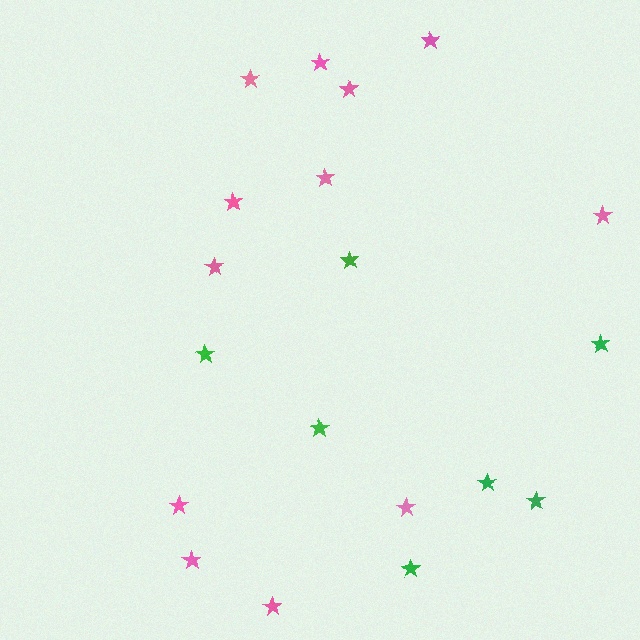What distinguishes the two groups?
There are 2 groups: one group of pink stars (12) and one group of green stars (7).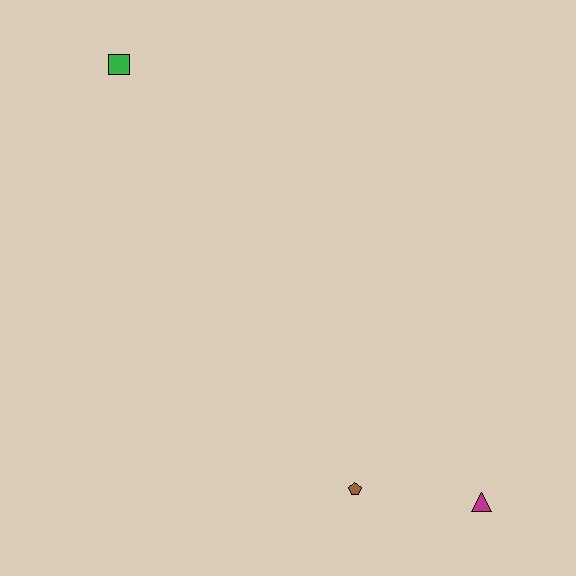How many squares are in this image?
There is 1 square.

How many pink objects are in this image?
There are no pink objects.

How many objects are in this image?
There are 3 objects.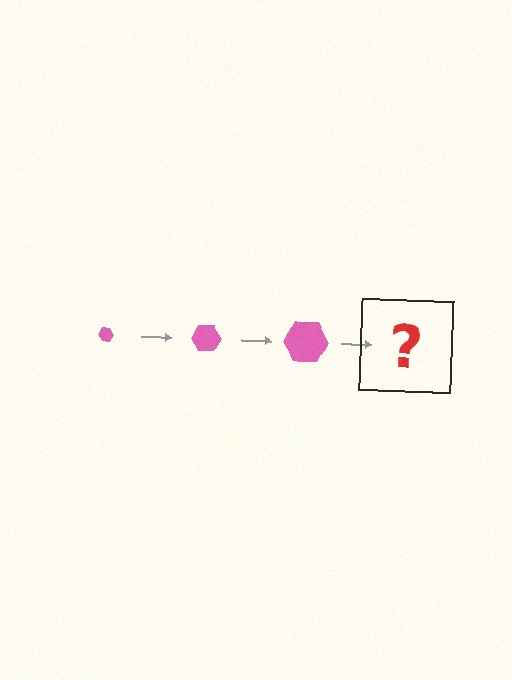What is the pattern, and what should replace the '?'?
The pattern is that the hexagon gets progressively larger each step. The '?' should be a pink hexagon, larger than the previous one.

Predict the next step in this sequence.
The next step is a pink hexagon, larger than the previous one.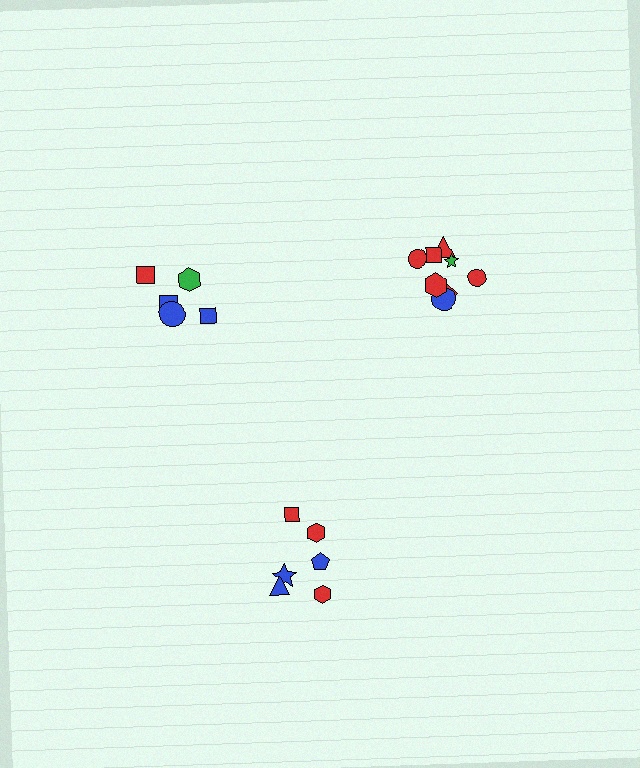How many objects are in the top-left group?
There are 5 objects.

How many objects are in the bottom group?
There are 6 objects.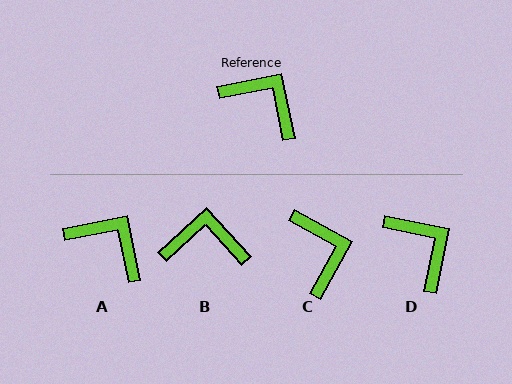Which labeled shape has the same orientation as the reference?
A.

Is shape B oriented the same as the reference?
No, it is off by about 31 degrees.